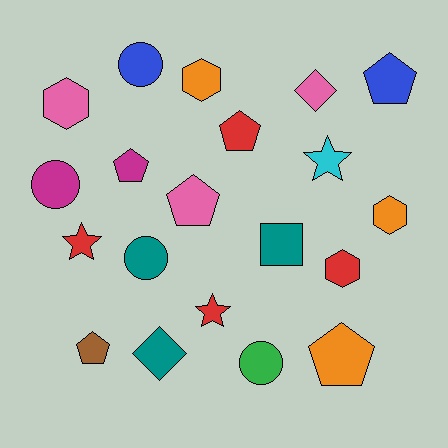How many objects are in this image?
There are 20 objects.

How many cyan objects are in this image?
There is 1 cyan object.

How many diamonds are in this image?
There are 2 diamonds.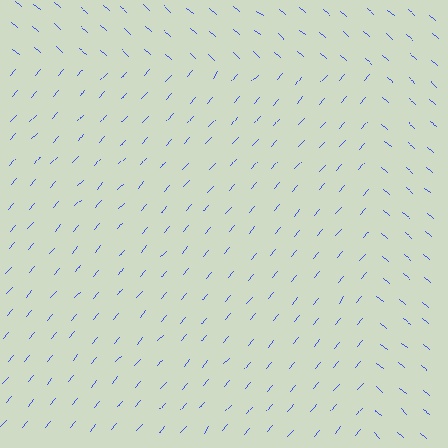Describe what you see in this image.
The image is filled with small blue line segments. A rectangle region in the image has lines oriented differently from the surrounding lines, creating a visible texture boundary.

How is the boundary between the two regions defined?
The boundary is defined purely by a change in line orientation (approximately 90 degrees difference). All lines are the same color and thickness.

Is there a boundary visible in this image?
Yes, there is a texture boundary formed by a change in line orientation.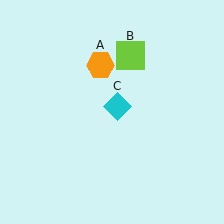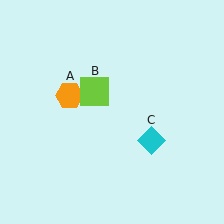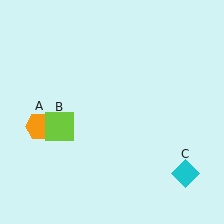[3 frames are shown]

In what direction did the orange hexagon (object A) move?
The orange hexagon (object A) moved down and to the left.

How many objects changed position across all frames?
3 objects changed position: orange hexagon (object A), lime square (object B), cyan diamond (object C).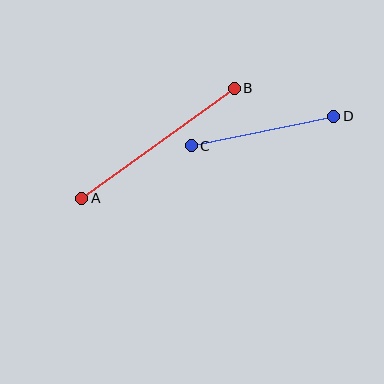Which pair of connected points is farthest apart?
Points A and B are farthest apart.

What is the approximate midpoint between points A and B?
The midpoint is at approximately (158, 143) pixels.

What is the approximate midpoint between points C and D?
The midpoint is at approximately (262, 131) pixels.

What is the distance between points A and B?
The distance is approximately 188 pixels.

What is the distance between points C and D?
The distance is approximately 146 pixels.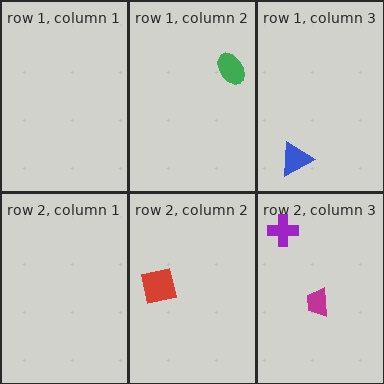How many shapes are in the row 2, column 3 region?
2.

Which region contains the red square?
The row 2, column 2 region.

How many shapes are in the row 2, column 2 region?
1.